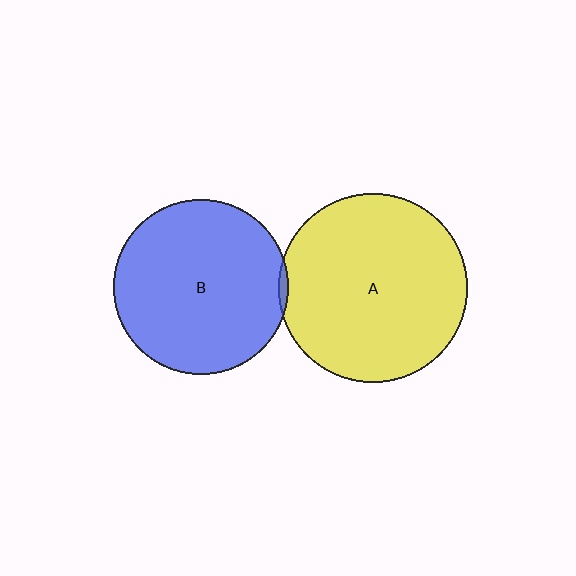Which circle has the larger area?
Circle A (yellow).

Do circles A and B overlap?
Yes.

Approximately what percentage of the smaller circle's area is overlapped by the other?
Approximately 5%.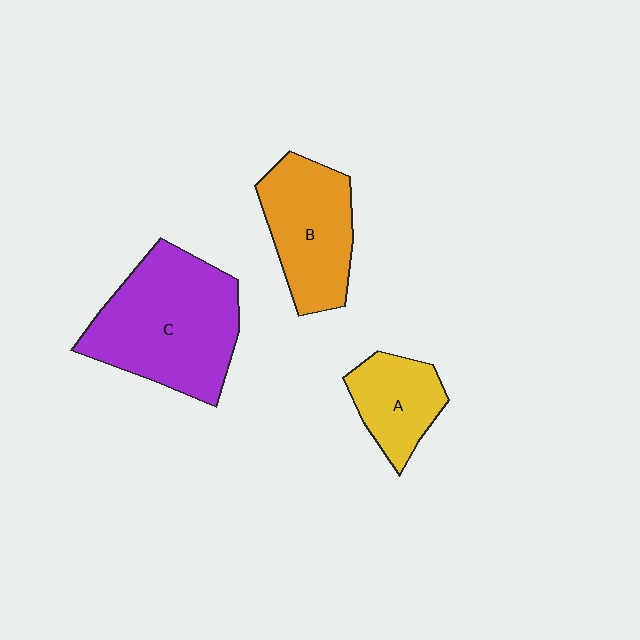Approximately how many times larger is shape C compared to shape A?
Approximately 2.2 times.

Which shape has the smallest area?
Shape A (yellow).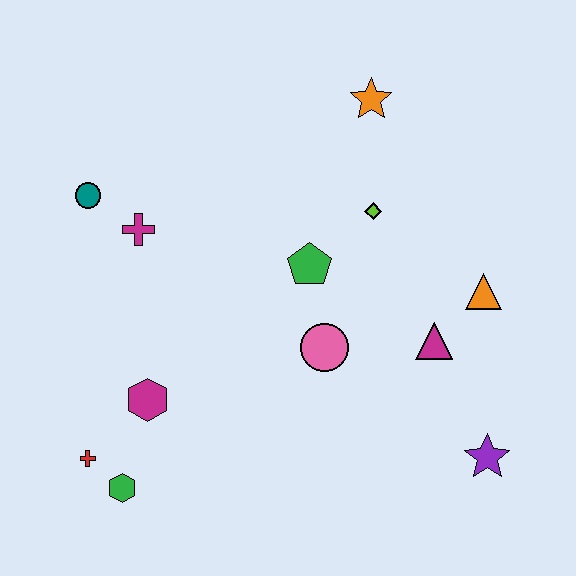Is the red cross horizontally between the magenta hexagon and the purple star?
No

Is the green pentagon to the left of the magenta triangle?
Yes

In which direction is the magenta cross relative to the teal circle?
The magenta cross is to the right of the teal circle.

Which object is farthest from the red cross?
The orange star is farthest from the red cross.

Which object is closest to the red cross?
The green hexagon is closest to the red cross.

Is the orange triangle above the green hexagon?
Yes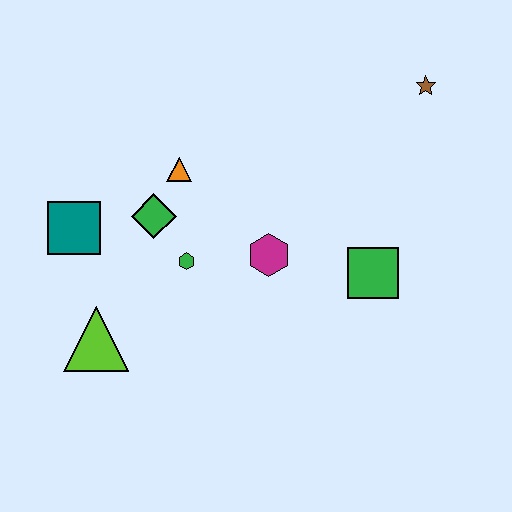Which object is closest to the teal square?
The green diamond is closest to the teal square.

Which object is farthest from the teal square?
The brown star is farthest from the teal square.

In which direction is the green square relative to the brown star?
The green square is below the brown star.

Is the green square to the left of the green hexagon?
No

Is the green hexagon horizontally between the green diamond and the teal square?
No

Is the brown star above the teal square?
Yes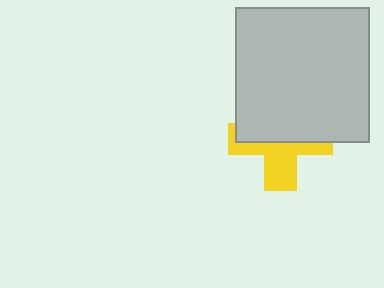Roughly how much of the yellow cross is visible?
A small part of it is visible (roughly 45%).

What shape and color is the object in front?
The object in front is a light gray square.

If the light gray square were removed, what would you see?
You would see the complete yellow cross.